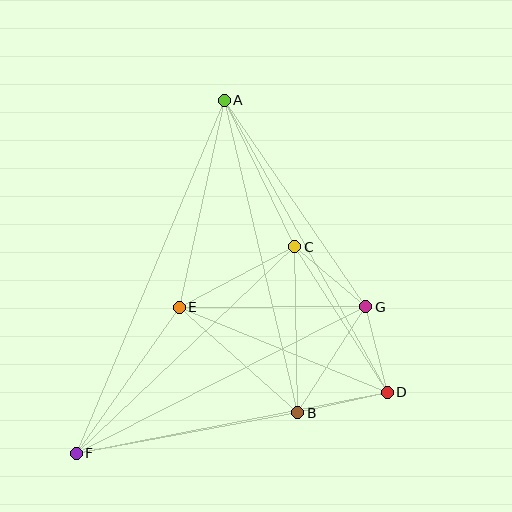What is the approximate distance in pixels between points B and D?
The distance between B and D is approximately 92 pixels.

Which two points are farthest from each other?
Points A and F are farthest from each other.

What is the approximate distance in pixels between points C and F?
The distance between C and F is approximately 300 pixels.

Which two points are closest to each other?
Points D and G are closest to each other.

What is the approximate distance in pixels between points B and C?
The distance between B and C is approximately 166 pixels.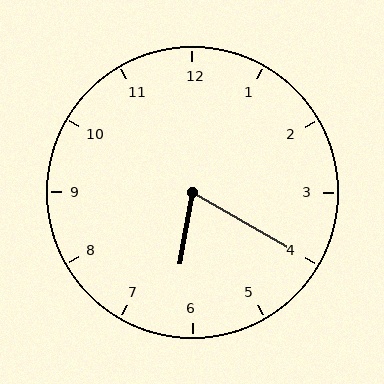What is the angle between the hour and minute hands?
Approximately 70 degrees.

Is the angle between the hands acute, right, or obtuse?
It is acute.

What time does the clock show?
6:20.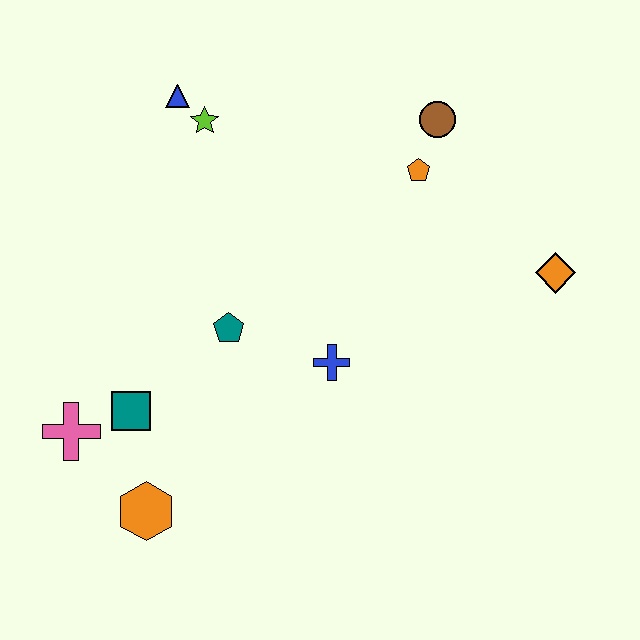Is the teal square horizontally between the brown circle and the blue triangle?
No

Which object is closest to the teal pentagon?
The blue cross is closest to the teal pentagon.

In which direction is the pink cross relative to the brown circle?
The pink cross is to the left of the brown circle.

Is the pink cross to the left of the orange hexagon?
Yes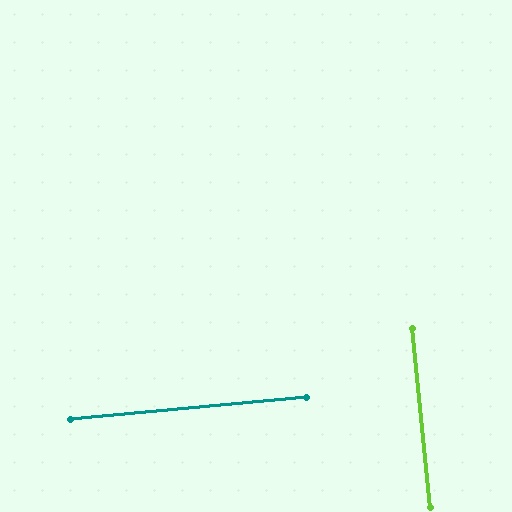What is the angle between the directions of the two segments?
Approximately 90 degrees.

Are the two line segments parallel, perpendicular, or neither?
Perpendicular — they meet at approximately 90°.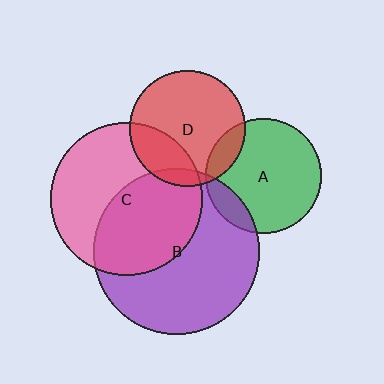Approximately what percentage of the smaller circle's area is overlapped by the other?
Approximately 45%.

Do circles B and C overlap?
Yes.